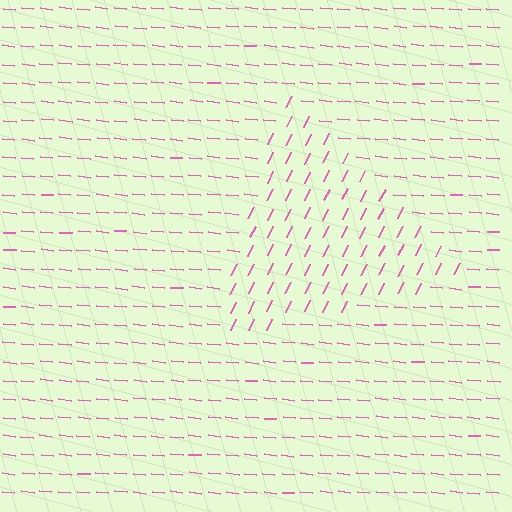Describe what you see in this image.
The image is filled with small pink line segments. A triangle region in the image has lines oriented differently from the surrounding lines, creating a visible texture boundary.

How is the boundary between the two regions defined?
The boundary is defined purely by a change in line orientation (approximately 69 degrees difference). All lines are the same color and thickness.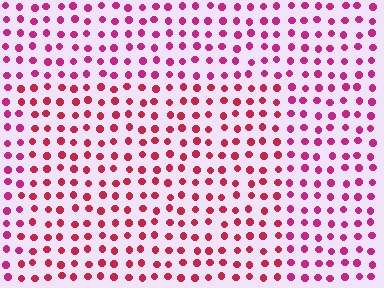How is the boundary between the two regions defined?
The boundary is defined purely by a slight shift in hue (about 24 degrees). Spacing, size, and orientation are identical on both sides.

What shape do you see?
I see a rectangle.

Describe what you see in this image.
The image is filled with small magenta elements in a uniform arrangement. A rectangle-shaped region is visible where the elements are tinted to a slightly different hue, forming a subtle color boundary.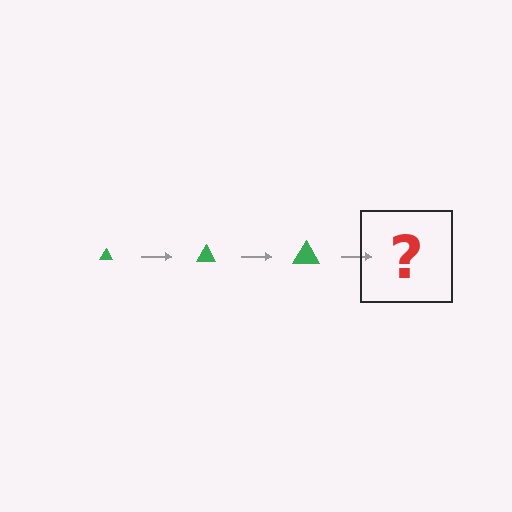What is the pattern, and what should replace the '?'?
The pattern is that the triangle gets progressively larger each step. The '?' should be a green triangle, larger than the previous one.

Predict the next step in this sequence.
The next step is a green triangle, larger than the previous one.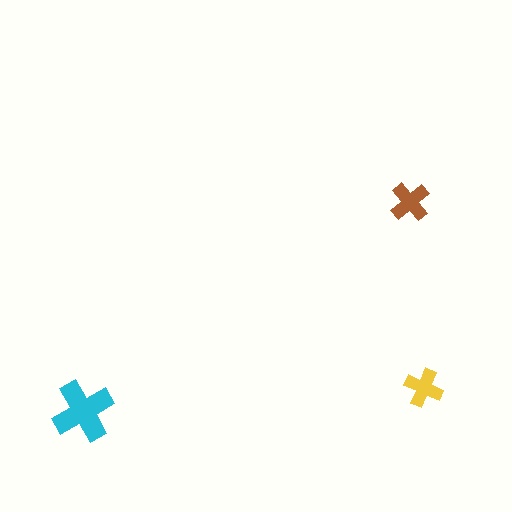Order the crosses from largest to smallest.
the cyan one, the brown one, the yellow one.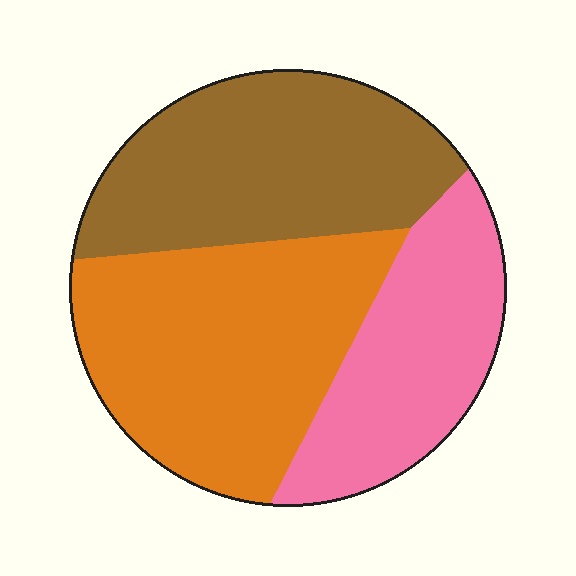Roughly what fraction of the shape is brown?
Brown takes up between a third and a half of the shape.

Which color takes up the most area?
Orange, at roughly 40%.